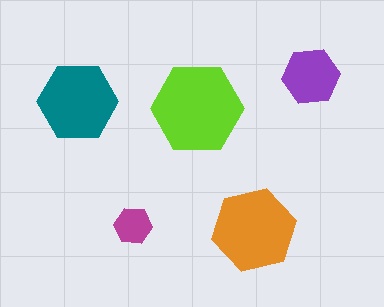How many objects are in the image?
There are 5 objects in the image.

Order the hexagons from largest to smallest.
the lime one, the orange one, the teal one, the purple one, the magenta one.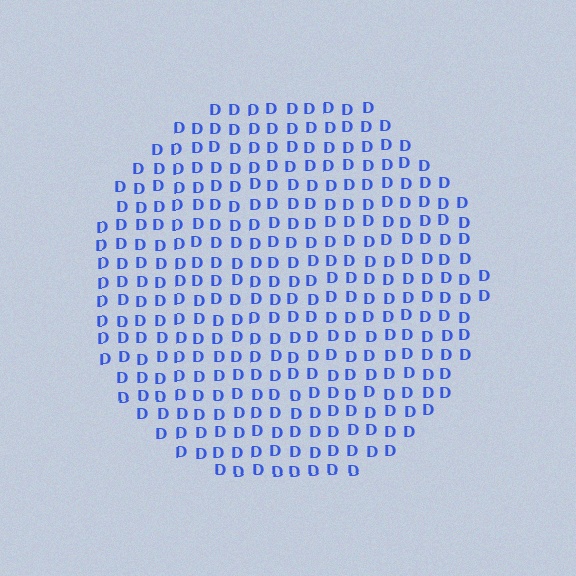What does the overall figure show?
The overall figure shows a circle.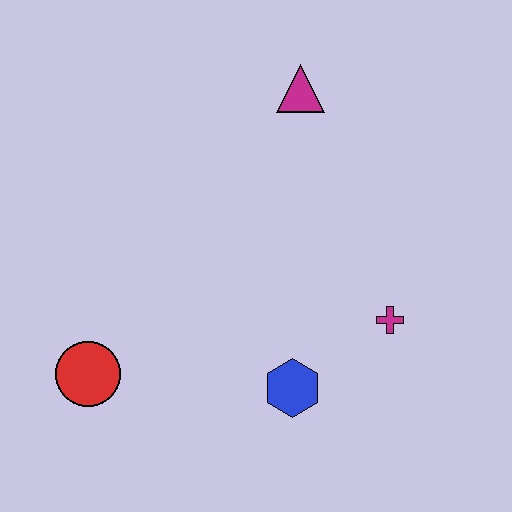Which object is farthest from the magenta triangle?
The red circle is farthest from the magenta triangle.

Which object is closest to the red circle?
The blue hexagon is closest to the red circle.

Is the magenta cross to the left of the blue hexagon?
No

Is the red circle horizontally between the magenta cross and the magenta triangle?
No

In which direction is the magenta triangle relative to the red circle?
The magenta triangle is above the red circle.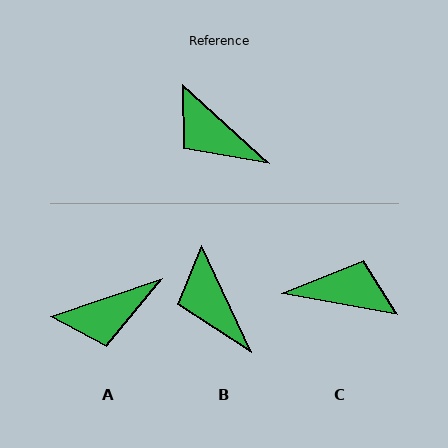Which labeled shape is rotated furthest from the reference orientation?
C, about 148 degrees away.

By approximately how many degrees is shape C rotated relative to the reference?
Approximately 148 degrees clockwise.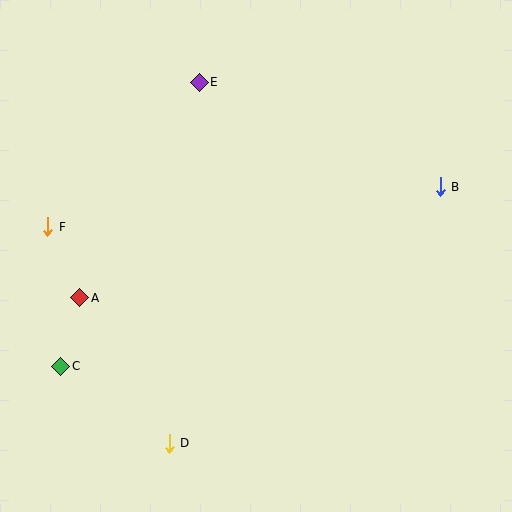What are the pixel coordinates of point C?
Point C is at (61, 366).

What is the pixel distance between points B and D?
The distance between B and D is 373 pixels.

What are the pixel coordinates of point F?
Point F is at (48, 227).